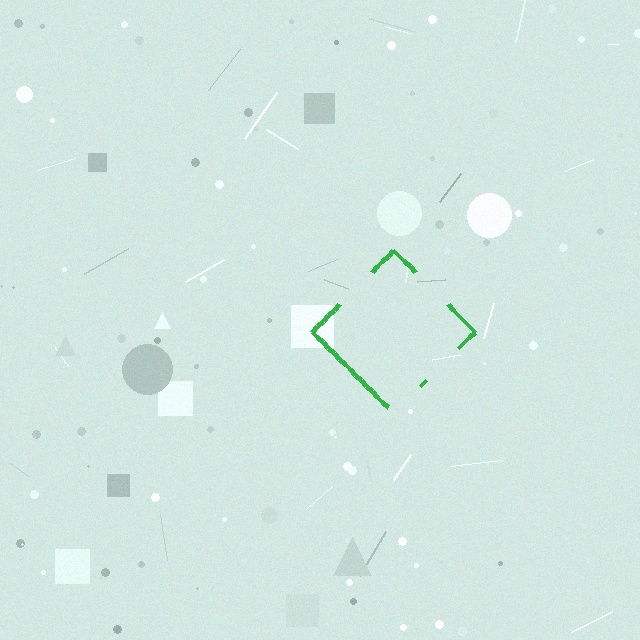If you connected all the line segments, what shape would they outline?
They would outline a diamond.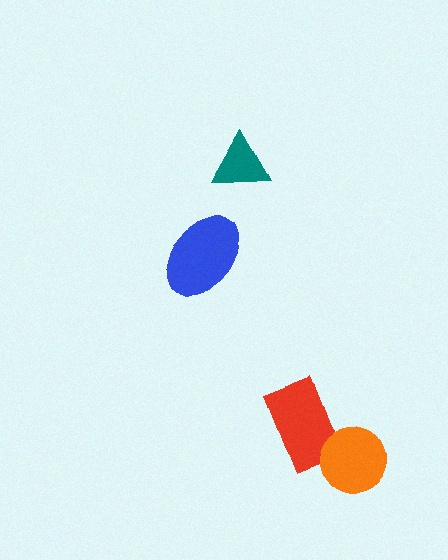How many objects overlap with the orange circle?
1 object overlaps with the orange circle.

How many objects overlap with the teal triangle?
0 objects overlap with the teal triangle.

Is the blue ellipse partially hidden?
No, no other shape covers it.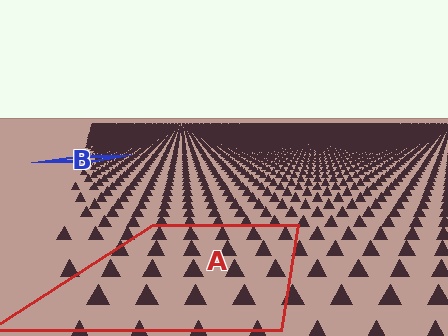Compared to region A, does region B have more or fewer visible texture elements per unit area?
Region B has more texture elements per unit area — they are packed more densely because it is farther away.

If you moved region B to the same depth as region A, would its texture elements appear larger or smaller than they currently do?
They would appear larger. At a closer depth, the same texture elements are projected at a bigger on-screen size.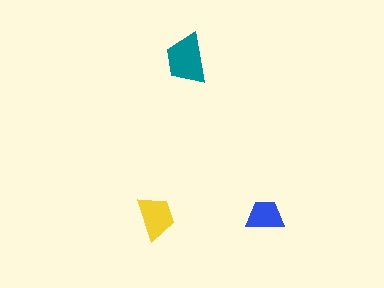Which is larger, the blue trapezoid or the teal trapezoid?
The teal one.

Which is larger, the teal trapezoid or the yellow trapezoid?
The teal one.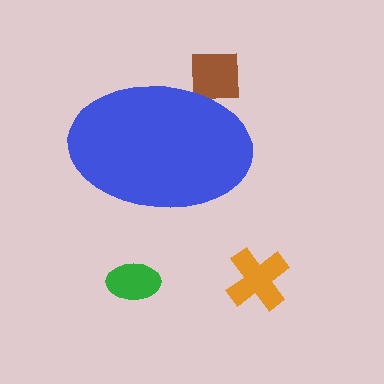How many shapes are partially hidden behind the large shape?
1 shape is partially hidden.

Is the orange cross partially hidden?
No, the orange cross is fully visible.